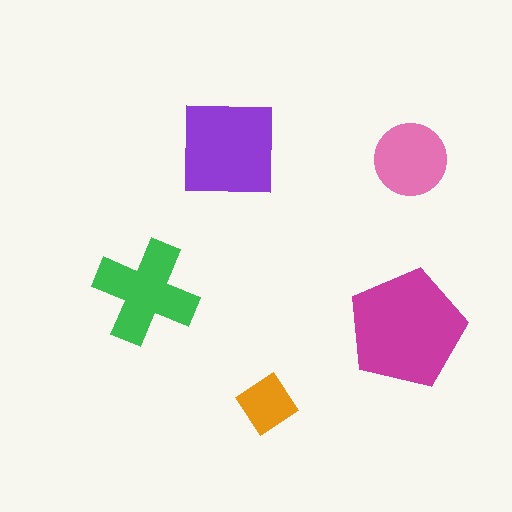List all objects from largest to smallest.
The magenta pentagon, the purple square, the green cross, the pink circle, the orange diamond.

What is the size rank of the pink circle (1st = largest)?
4th.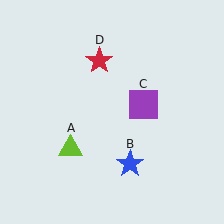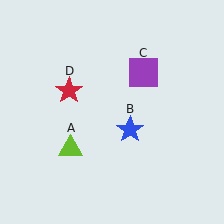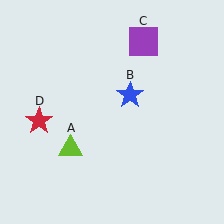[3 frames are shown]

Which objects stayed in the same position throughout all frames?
Lime triangle (object A) remained stationary.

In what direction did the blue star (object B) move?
The blue star (object B) moved up.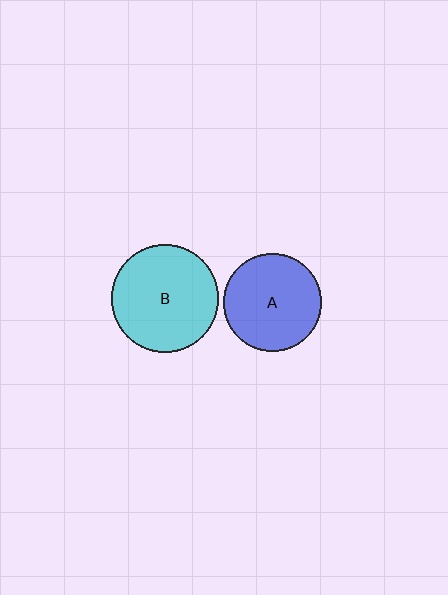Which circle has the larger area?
Circle B (cyan).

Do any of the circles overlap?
No, none of the circles overlap.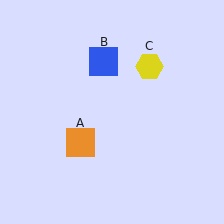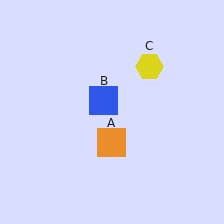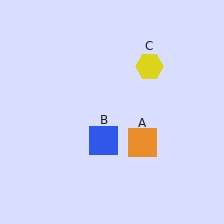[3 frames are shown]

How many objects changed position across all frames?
2 objects changed position: orange square (object A), blue square (object B).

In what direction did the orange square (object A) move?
The orange square (object A) moved right.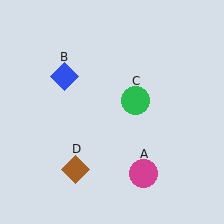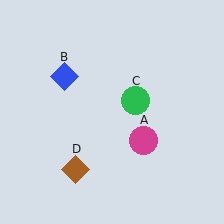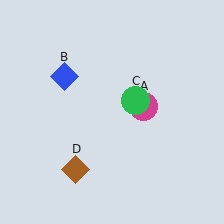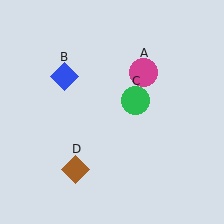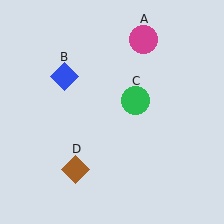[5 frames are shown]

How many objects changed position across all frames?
1 object changed position: magenta circle (object A).